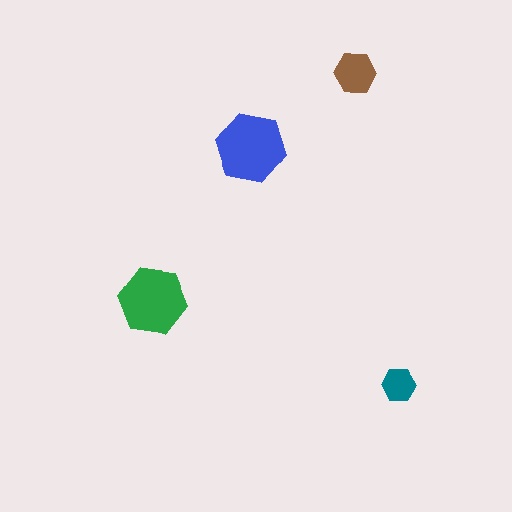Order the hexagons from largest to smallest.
the blue one, the green one, the brown one, the teal one.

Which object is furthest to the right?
The teal hexagon is rightmost.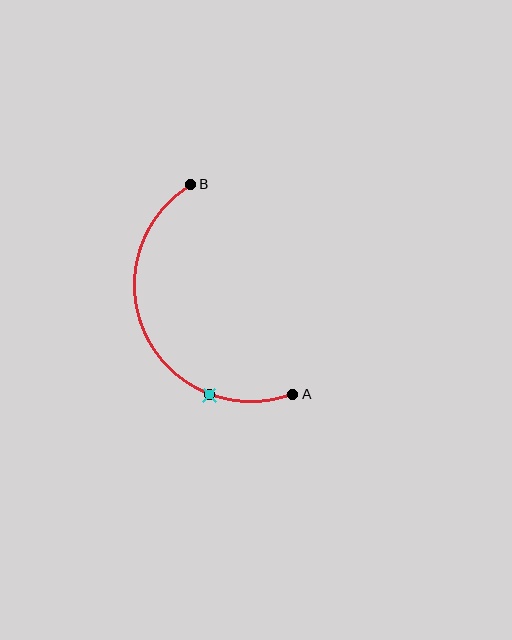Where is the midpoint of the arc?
The arc midpoint is the point on the curve farthest from the straight line joining A and B. It sits to the left of that line.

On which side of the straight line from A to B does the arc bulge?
The arc bulges to the left of the straight line connecting A and B.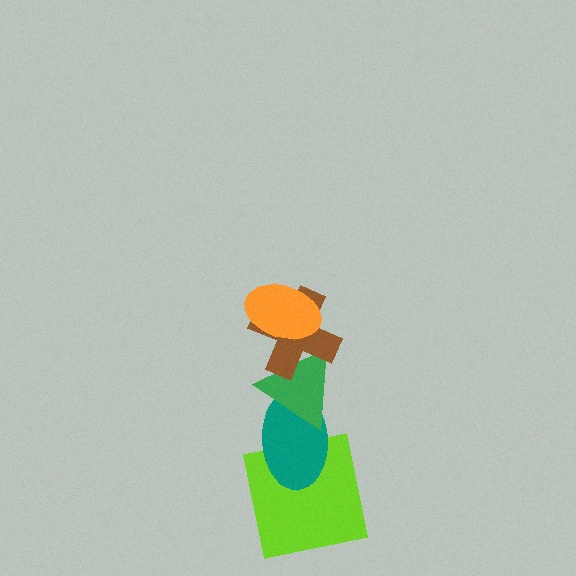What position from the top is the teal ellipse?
The teal ellipse is 4th from the top.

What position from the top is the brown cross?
The brown cross is 2nd from the top.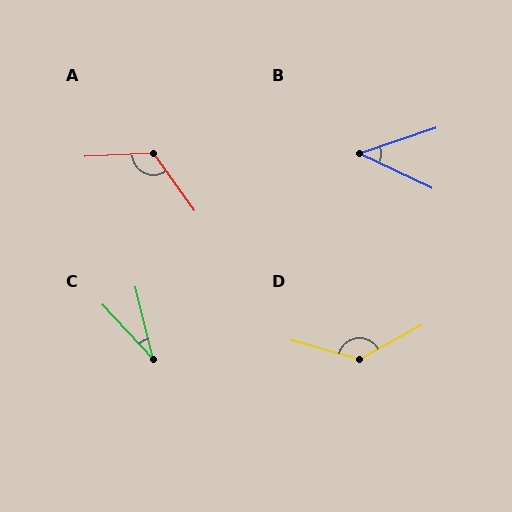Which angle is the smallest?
C, at approximately 29 degrees.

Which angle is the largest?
D, at approximately 135 degrees.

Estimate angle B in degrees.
Approximately 44 degrees.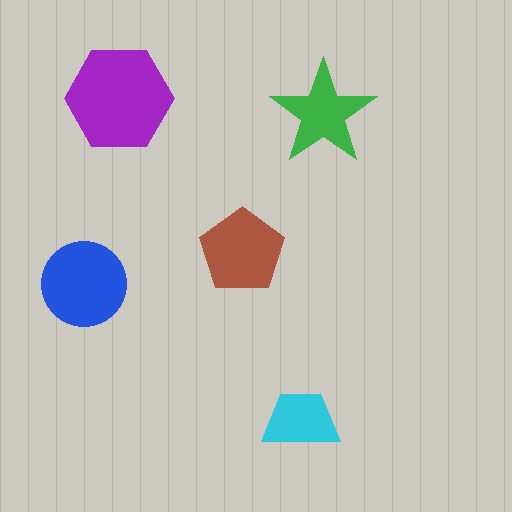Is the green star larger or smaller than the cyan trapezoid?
Larger.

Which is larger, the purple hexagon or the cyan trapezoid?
The purple hexagon.